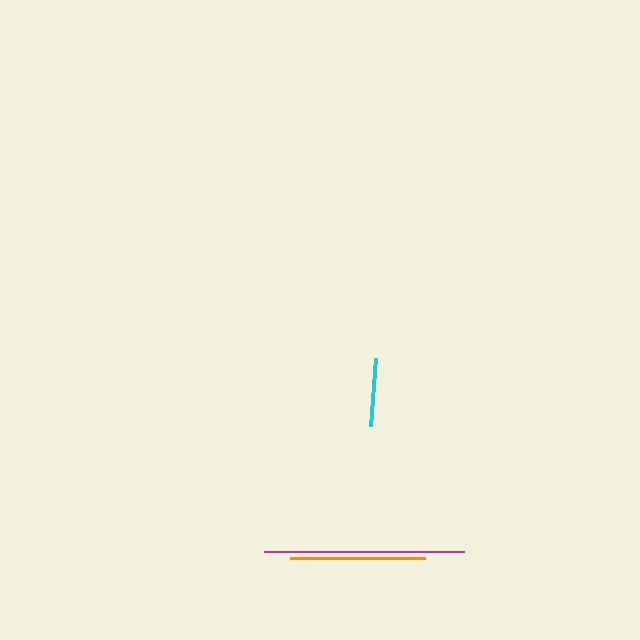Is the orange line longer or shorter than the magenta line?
The magenta line is longer than the orange line.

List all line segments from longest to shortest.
From longest to shortest: magenta, orange, cyan.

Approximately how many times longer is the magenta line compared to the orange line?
The magenta line is approximately 1.5 times the length of the orange line.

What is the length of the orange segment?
The orange segment is approximately 135 pixels long.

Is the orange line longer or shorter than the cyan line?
The orange line is longer than the cyan line.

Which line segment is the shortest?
The cyan line is the shortest at approximately 68 pixels.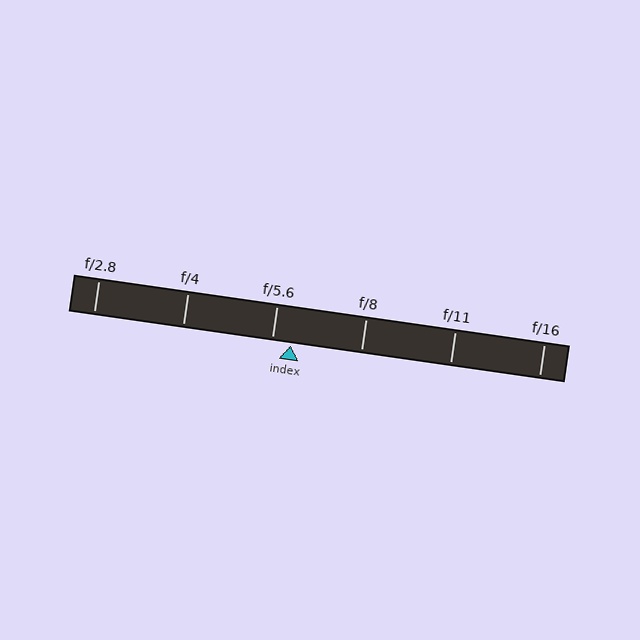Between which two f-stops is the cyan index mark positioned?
The index mark is between f/5.6 and f/8.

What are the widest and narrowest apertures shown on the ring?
The widest aperture shown is f/2.8 and the narrowest is f/16.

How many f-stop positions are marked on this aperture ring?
There are 6 f-stop positions marked.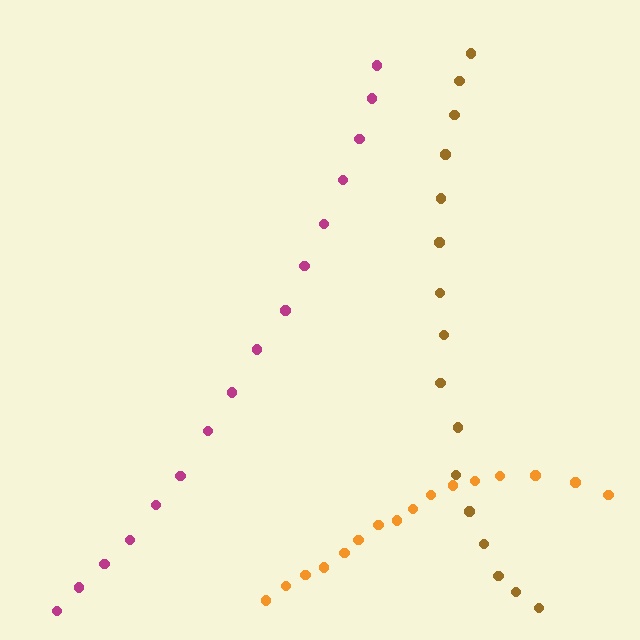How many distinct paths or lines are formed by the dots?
There are 3 distinct paths.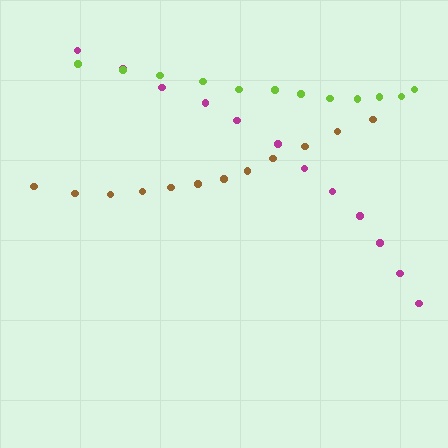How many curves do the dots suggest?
There are 3 distinct paths.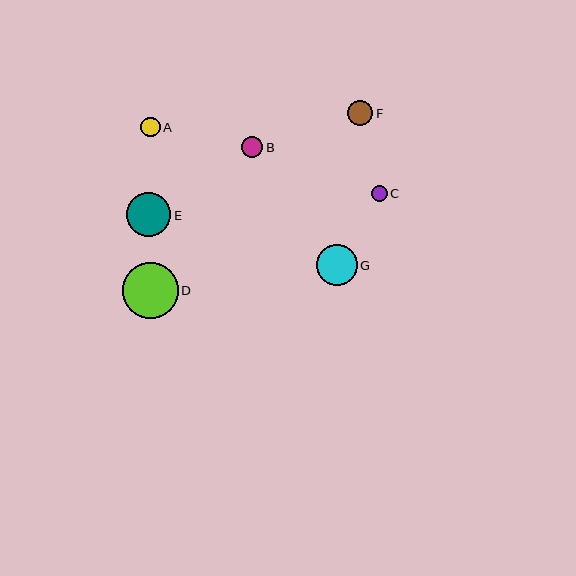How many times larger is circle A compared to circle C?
Circle A is approximately 1.2 times the size of circle C.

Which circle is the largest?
Circle D is the largest with a size of approximately 56 pixels.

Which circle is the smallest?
Circle C is the smallest with a size of approximately 16 pixels.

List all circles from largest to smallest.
From largest to smallest: D, E, G, F, B, A, C.